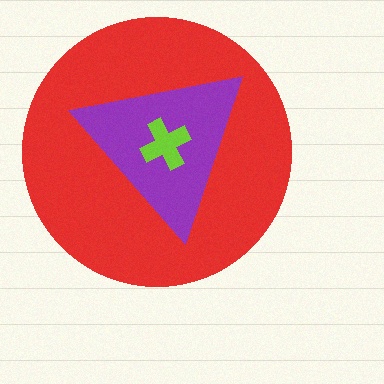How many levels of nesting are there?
3.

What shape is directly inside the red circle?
The purple triangle.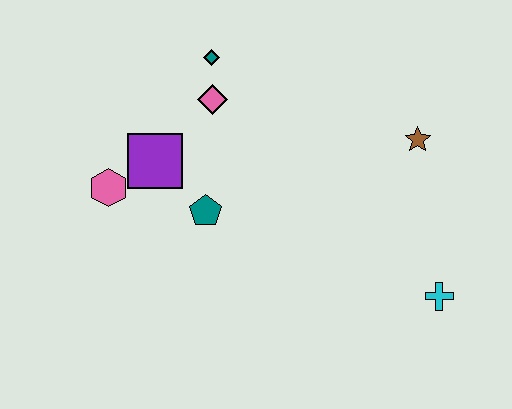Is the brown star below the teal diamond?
Yes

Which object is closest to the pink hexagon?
The purple square is closest to the pink hexagon.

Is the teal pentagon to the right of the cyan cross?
No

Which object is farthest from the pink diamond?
The cyan cross is farthest from the pink diamond.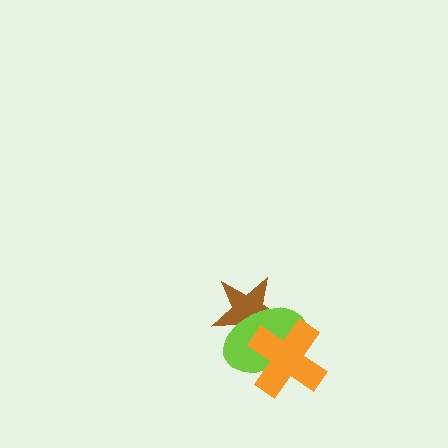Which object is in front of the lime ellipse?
The orange cross is in front of the lime ellipse.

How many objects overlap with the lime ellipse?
2 objects overlap with the lime ellipse.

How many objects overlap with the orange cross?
2 objects overlap with the orange cross.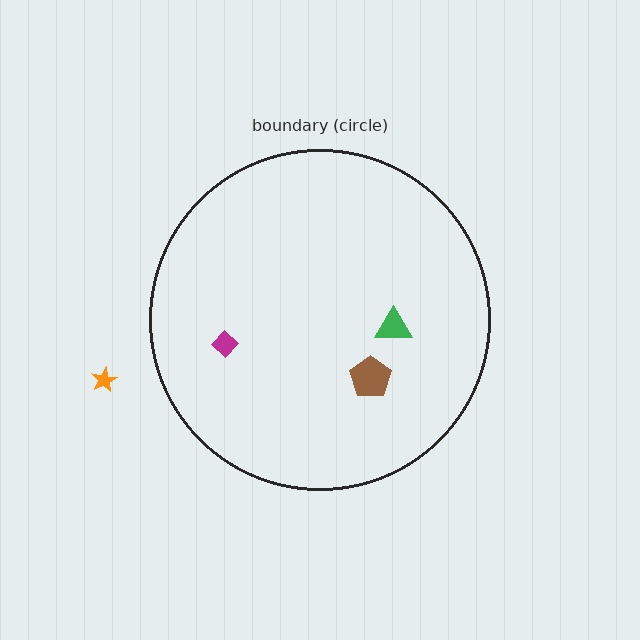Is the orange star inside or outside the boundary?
Outside.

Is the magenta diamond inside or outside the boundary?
Inside.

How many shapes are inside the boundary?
3 inside, 1 outside.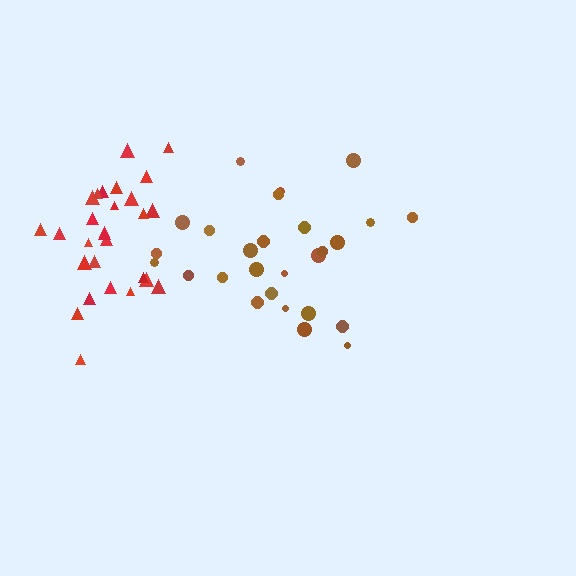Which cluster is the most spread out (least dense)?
Brown.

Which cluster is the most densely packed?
Red.